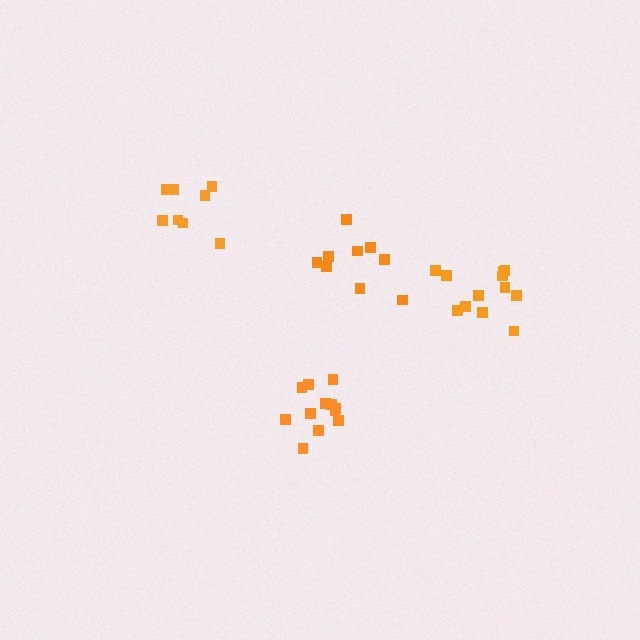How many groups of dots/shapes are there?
There are 4 groups.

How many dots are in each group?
Group 1: 8 dots, Group 2: 9 dots, Group 3: 12 dots, Group 4: 12 dots (41 total).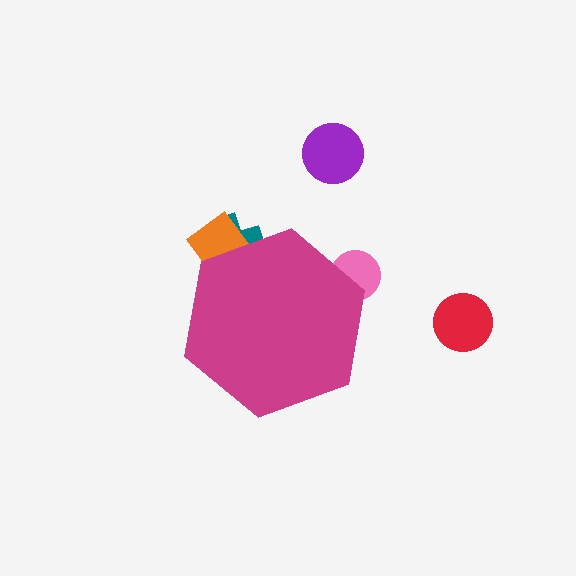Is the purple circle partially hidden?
No, the purple circle is fully visible.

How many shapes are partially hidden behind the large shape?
3 shapes are partially hidden.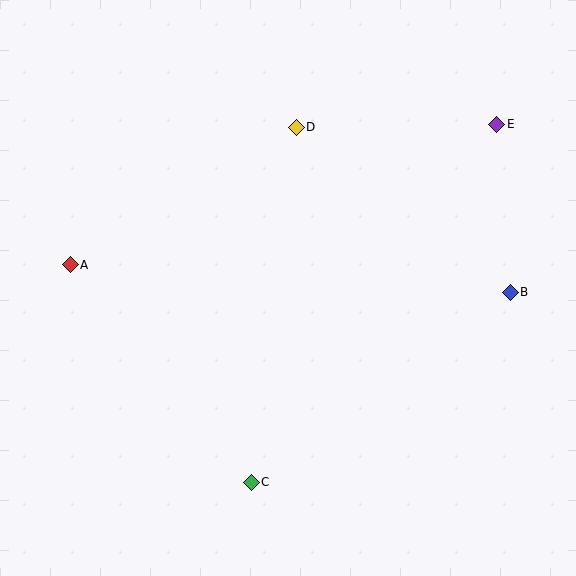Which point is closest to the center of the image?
Point D at (296, 127) is closest to the center.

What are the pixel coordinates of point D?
Point D is at (296, 127).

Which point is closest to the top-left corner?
Point A is closest to the top-left corner.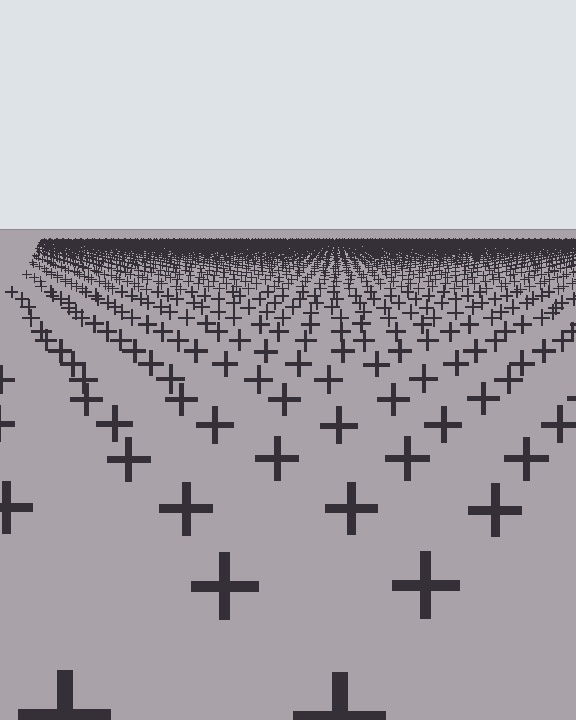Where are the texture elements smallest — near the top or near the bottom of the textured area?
Near the top.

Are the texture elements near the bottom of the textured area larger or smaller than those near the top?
Larger. Near the bottom, elements are closer to the viewer and appear at a bigger on-screen size.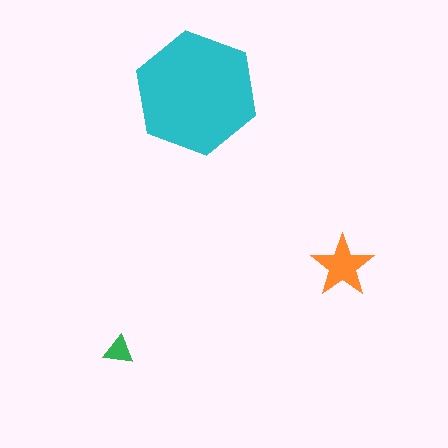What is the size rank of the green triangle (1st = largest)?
3rd.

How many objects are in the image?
There are 3 objects in the image.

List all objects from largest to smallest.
The cyan hexagon, the orange star, the green triangle.